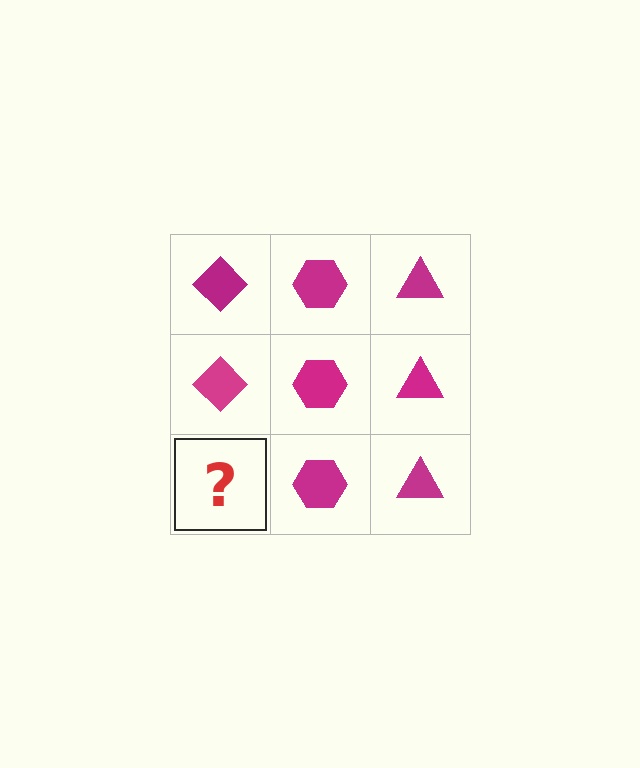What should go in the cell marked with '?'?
The missing cell should contain a magenta diamond.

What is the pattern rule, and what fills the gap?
The rule is that each column has a consistent shape. The gap should be filled with a magenta diamond.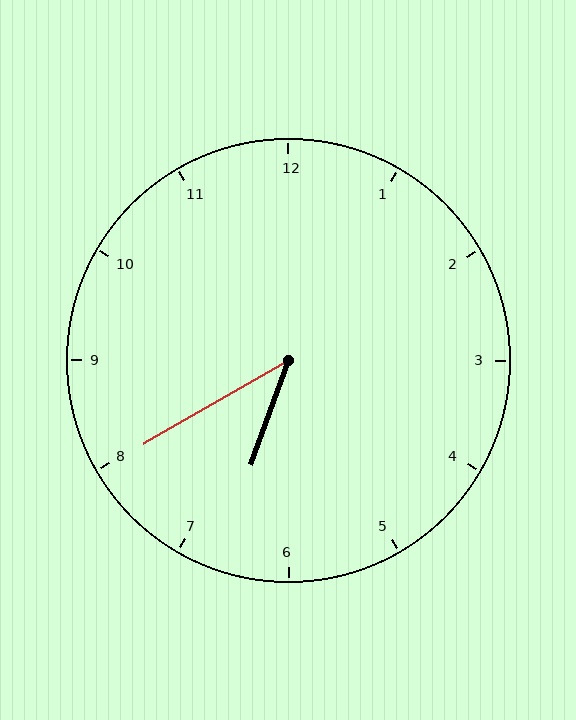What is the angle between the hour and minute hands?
Approximately 40 degrees.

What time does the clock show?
6:40.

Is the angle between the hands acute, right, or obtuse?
It is acute.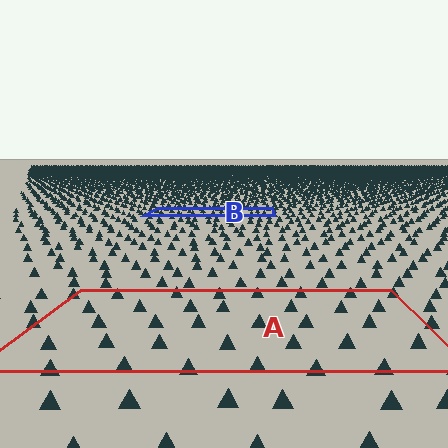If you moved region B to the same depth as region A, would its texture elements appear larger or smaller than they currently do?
They would appear larger. At a closer depth, the same texture elements are projected at a bigger on-screen size.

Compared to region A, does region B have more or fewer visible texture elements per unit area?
Region B has more texture elements per unit area — they are packed more densely because it is farther away.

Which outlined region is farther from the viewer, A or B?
Region B is farther from the viewer — the texture elements inside it appear smaller and more densely packed.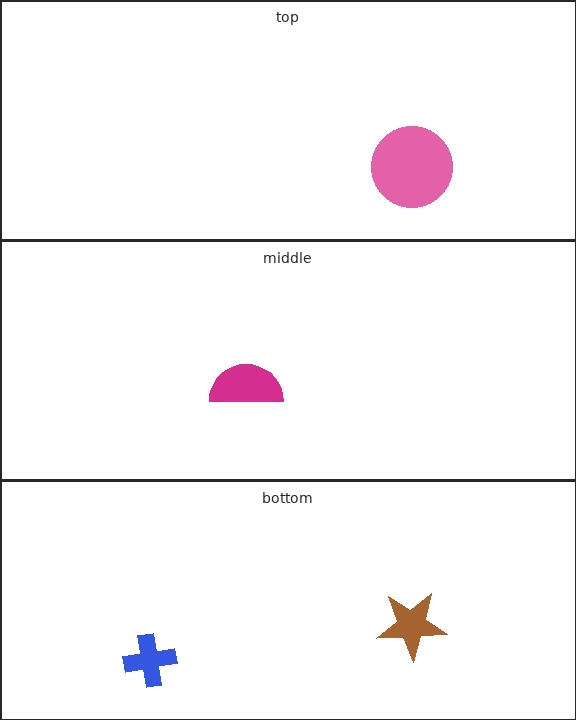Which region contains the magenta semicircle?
The middle region.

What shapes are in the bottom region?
The brown star, the blue cross.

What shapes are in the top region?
The pink circle.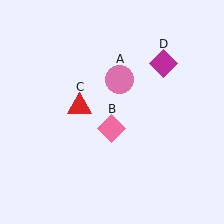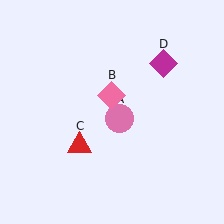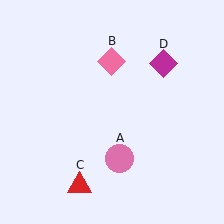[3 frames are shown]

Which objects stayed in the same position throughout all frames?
Magenta diamond (object D) remained stationary.